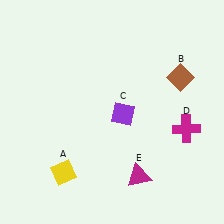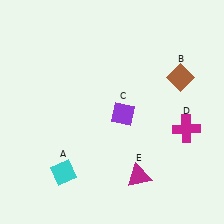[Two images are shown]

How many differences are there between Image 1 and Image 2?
There is 1 difference between the two images.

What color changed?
The diamond (A) changed from yellow in Image 1 to cyan in Image 2.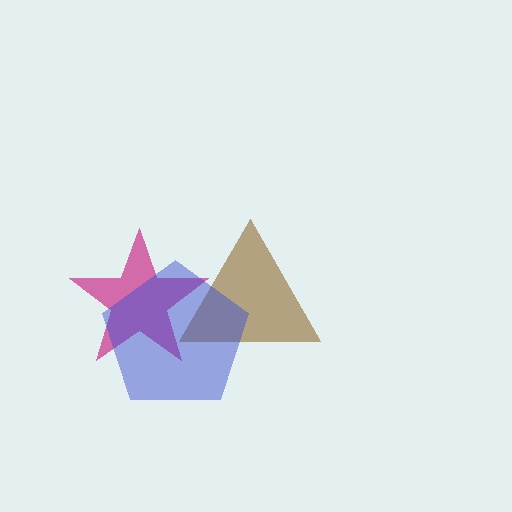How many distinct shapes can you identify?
There are 3 distinct shapes: a magenta star, a brown triangle, a blue pentagon.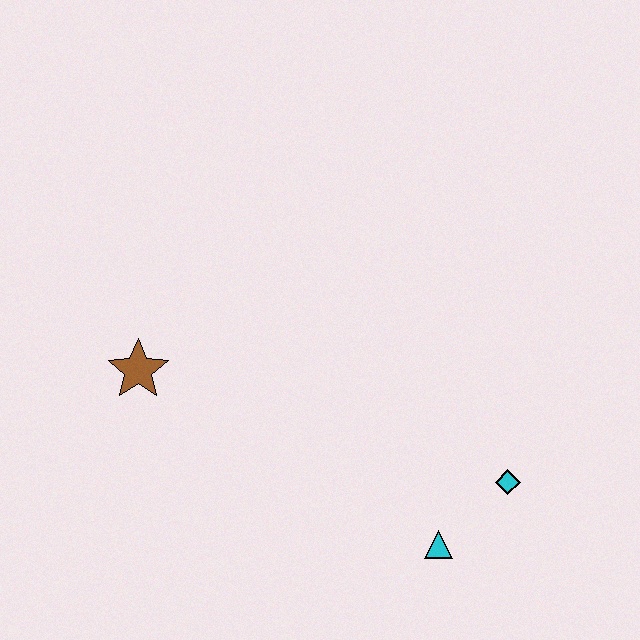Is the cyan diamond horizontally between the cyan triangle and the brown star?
No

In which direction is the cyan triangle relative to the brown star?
The cyan triangle is to the right of the brown star.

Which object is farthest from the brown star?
The cyan diamond is farthest from the brown star.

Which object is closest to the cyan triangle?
The cyan diamond is closest to the cyan triangle.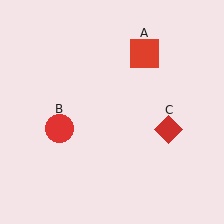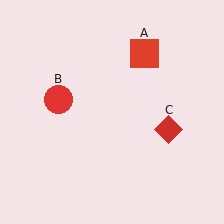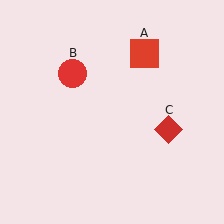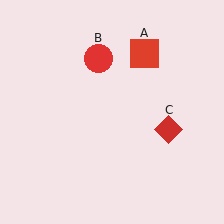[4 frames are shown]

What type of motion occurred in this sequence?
The red circle (object B) rotated clockwise around the center of the scene.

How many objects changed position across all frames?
1 object changed position: red circle (object B).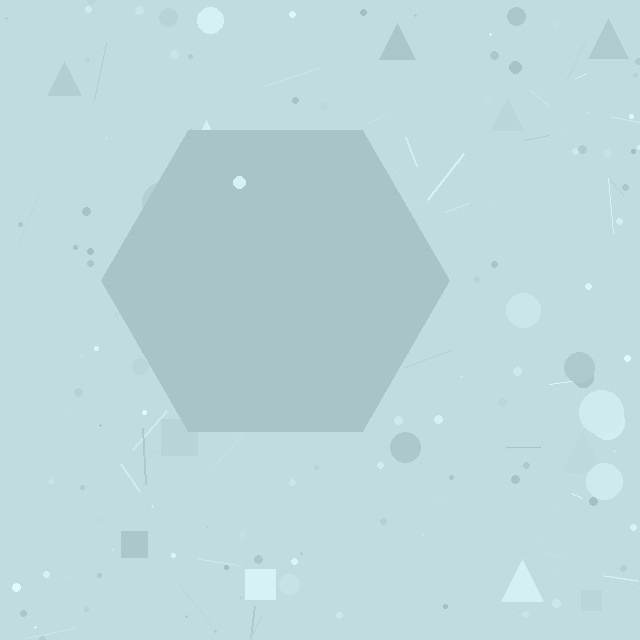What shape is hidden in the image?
A hexagon is hidden in the image.